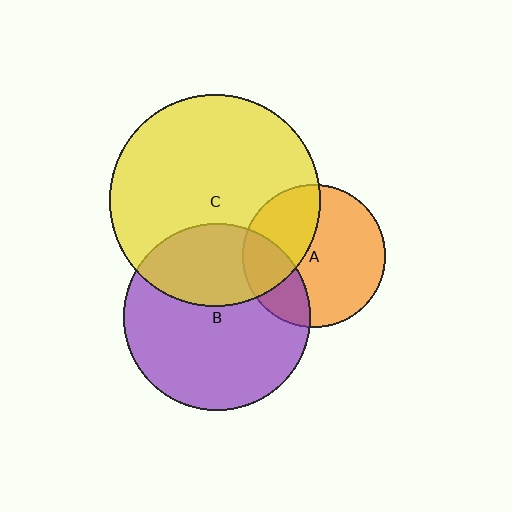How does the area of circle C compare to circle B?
Approximately 1.3 times.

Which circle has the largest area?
Circle C (yellow).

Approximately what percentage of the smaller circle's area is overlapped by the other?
Approximately 35%.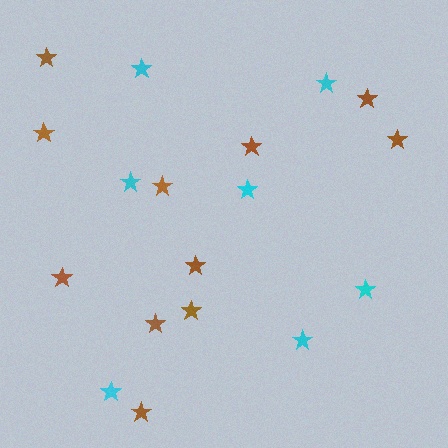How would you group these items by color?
There are 2 groups: one group of brown stars (11) and one group of cyan stars (7).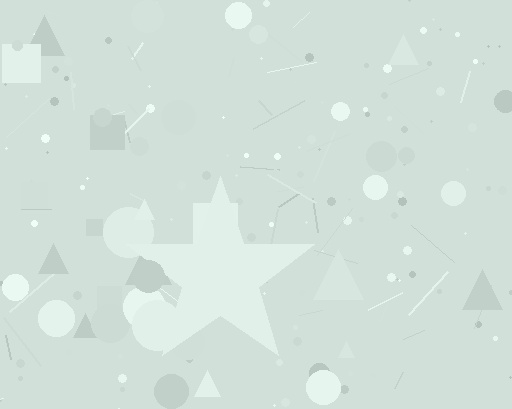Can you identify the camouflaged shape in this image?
The camouflaged shape is a star.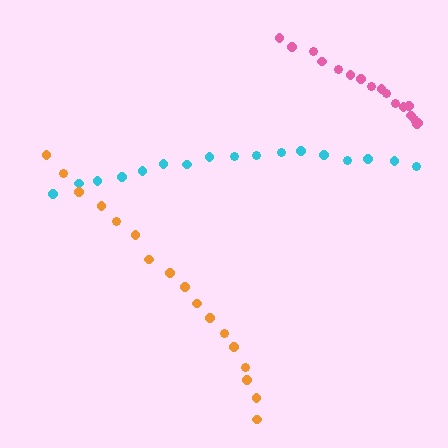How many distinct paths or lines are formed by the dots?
There are 3 distinct paths.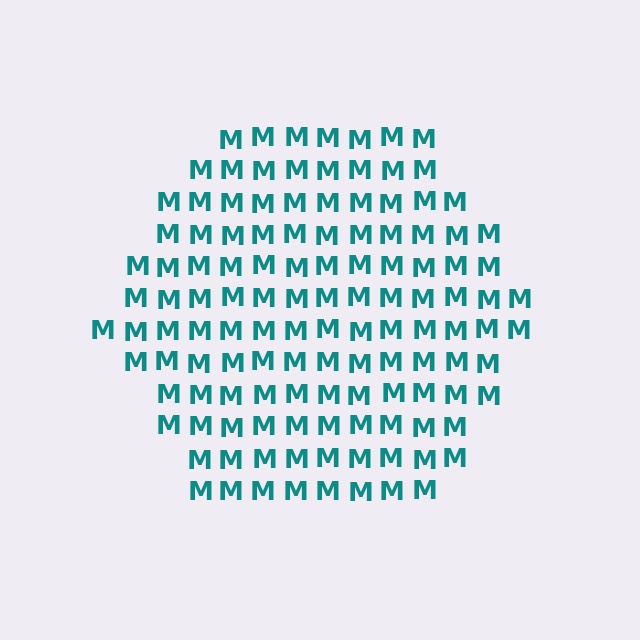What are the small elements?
The small elements are letter M's.